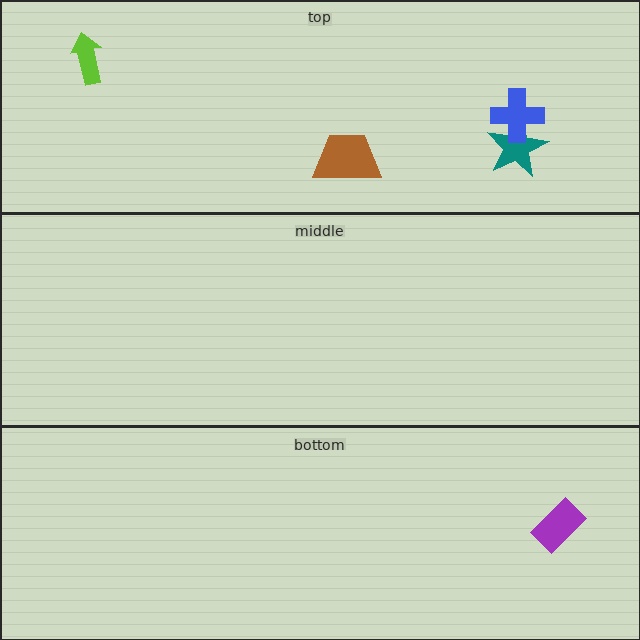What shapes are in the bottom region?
The purple rectangle.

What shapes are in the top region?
The teal star, the lime arrow, the brown trapezoid, the blue cross.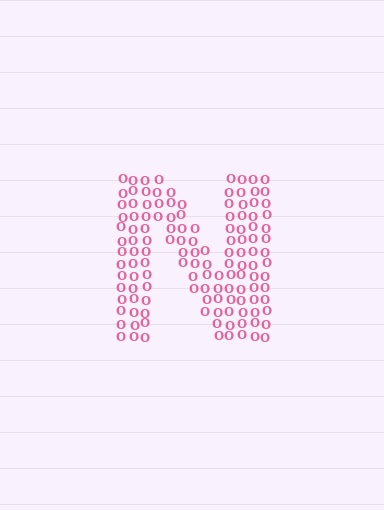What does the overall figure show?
The overall figure shows the letter N.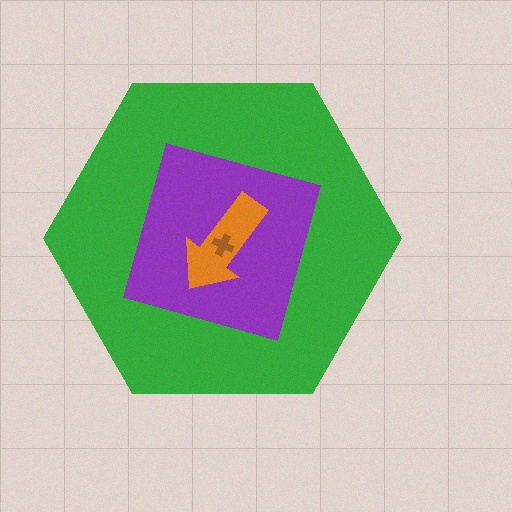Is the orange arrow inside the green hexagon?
Yes.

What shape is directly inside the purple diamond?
The orange arrow.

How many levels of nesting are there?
4.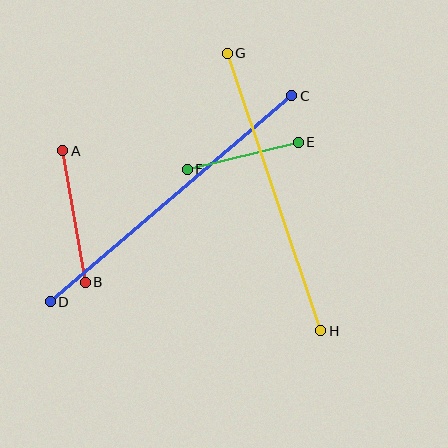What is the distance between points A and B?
The distance is approximately 133 pixels.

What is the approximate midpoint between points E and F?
The midpoint is at approximately (243, 156) pixels.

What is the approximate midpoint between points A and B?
The midpoint is at approximately (74, 217) pixels.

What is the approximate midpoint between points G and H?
The midpoint is at approximately (274, 192) pixels.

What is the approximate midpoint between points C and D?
The midpoint is at approximately (171, 199) pixels.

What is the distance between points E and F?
The distance is approximately 115 pixels.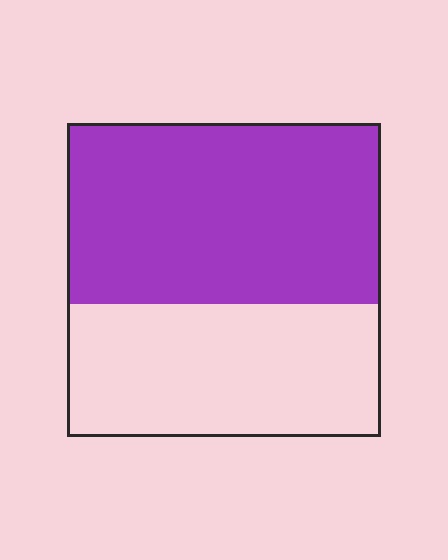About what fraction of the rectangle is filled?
About three fifths (3/5).